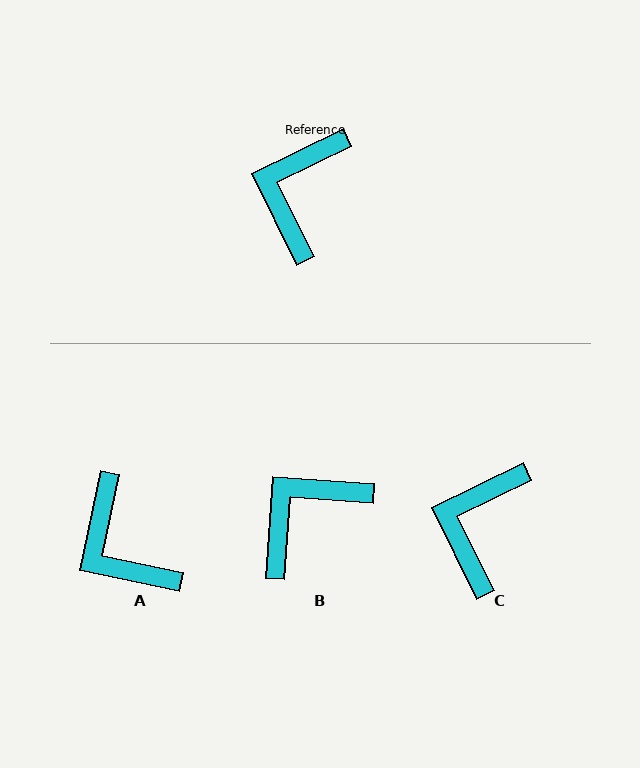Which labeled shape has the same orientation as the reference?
C.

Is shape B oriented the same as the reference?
No, it is off by about 30 degrees.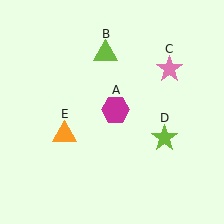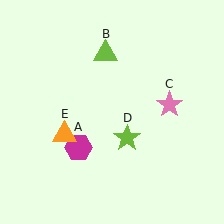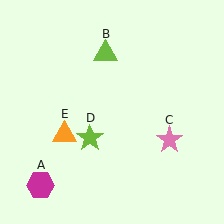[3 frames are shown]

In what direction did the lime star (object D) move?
The lime star (object D) moved left.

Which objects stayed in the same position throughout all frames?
Lime triangle (object B) and orange triangle (object E) remained stationary.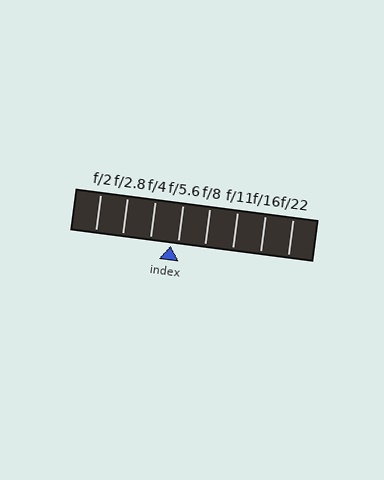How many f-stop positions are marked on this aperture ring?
There are 8 f-stop positions marked.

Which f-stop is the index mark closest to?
The index mark is closest to f/5.6.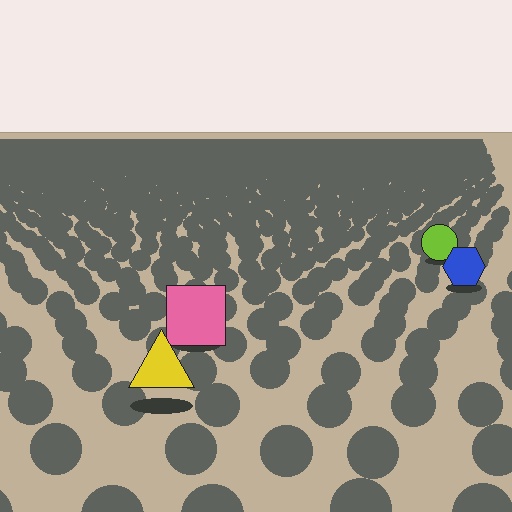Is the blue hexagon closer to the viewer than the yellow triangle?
No. The yellow triangle is closer — you can tell from the texture gradient: the ground texture is coarser near it.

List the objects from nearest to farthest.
From nearest to farthest: the yellow triangle, the pink square, the blue hexagon, the lime circle.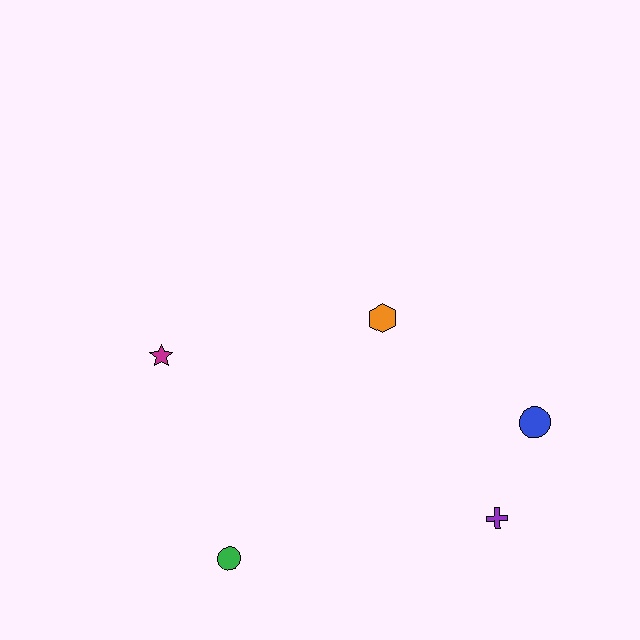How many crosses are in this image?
There is 1 cross.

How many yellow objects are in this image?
There are no yellow objects.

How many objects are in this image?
There are 5 objects.